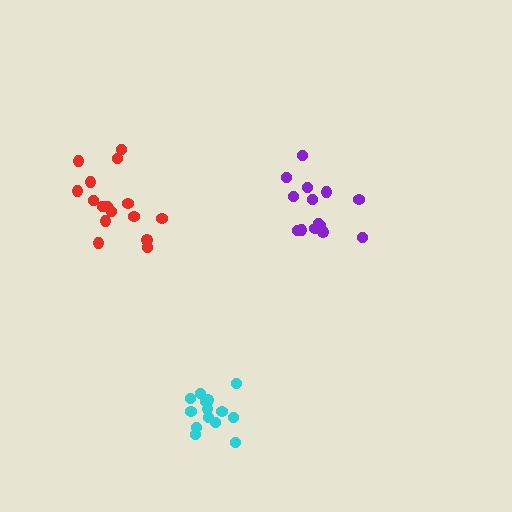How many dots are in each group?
Group 1: 14 dots, Group 2: 16 dots, Group 3: 14 dots (44 total).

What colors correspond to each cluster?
The clusters are colored: purple, red, cyan.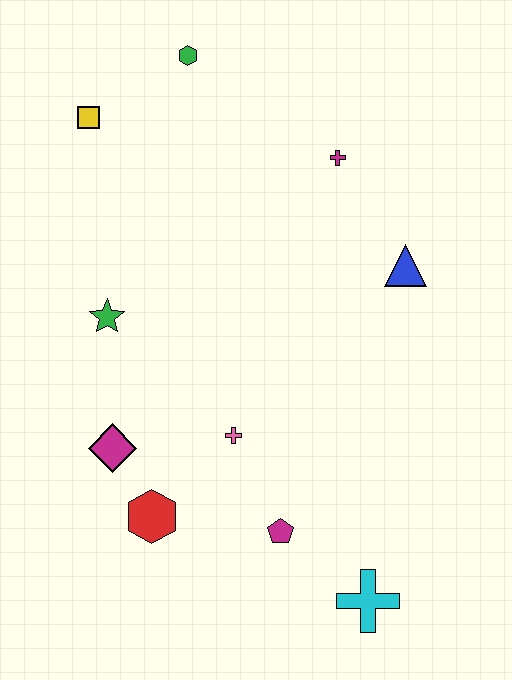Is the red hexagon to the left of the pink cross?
Yes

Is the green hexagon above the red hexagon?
Yes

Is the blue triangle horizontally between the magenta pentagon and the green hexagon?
No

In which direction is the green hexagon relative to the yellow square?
The green hexagon is to the right of the yellow square.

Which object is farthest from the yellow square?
The cyan cross is farthest from the yellow square.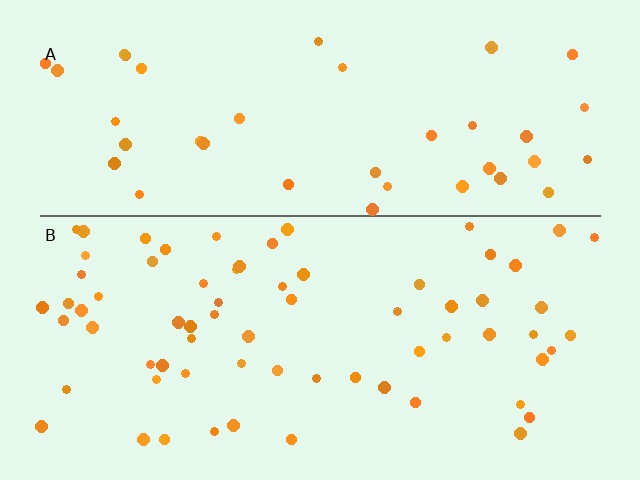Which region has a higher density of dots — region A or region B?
B (the bottom).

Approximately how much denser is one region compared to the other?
Approximately 1.7× — region B over region A.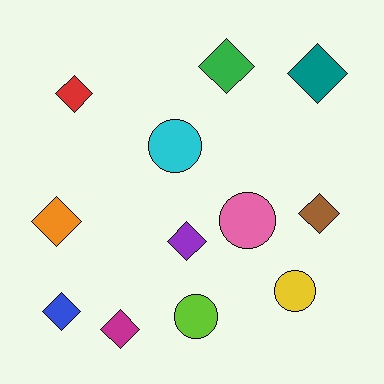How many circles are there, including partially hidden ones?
There are 4 circles.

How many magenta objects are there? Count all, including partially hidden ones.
There is 1 magenta object.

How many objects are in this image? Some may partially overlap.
There are 12 objects.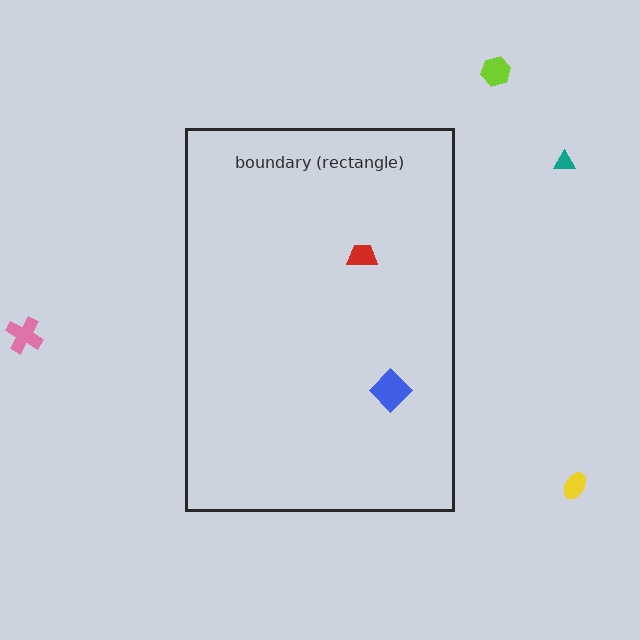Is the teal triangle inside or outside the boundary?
Outside.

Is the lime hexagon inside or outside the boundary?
Outside.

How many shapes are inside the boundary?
2 inside, 4 outside.